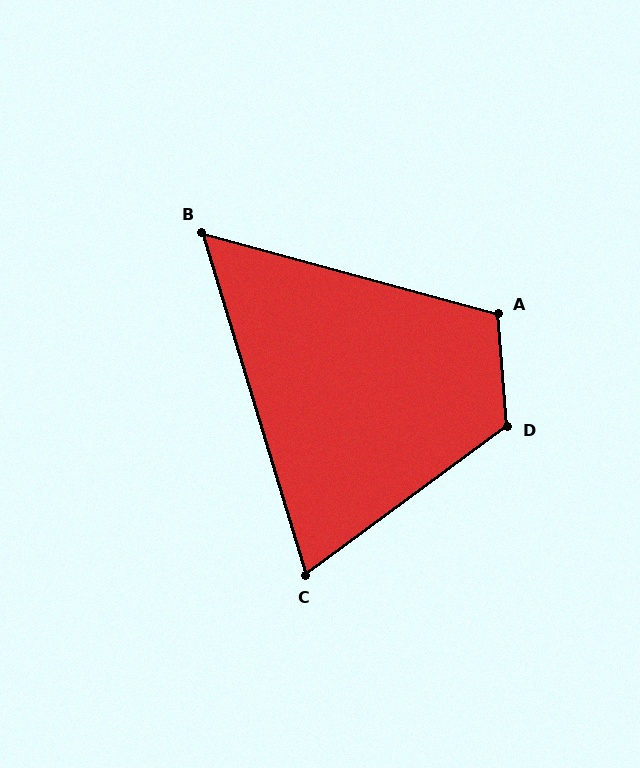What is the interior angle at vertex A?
Approximately 110 degrees (obtuse).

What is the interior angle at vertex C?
Approximately 70 degrees (acute).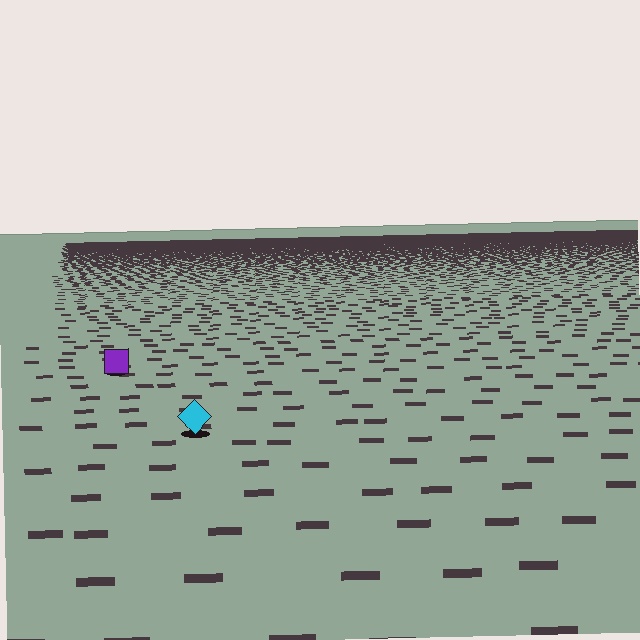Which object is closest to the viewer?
The cyan diamond is closest. The texture marks near it are larger and more spread out.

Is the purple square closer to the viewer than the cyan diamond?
No. The cyan diamond is closer — you can tell from the texture gradient: the ground texture is coarser near it.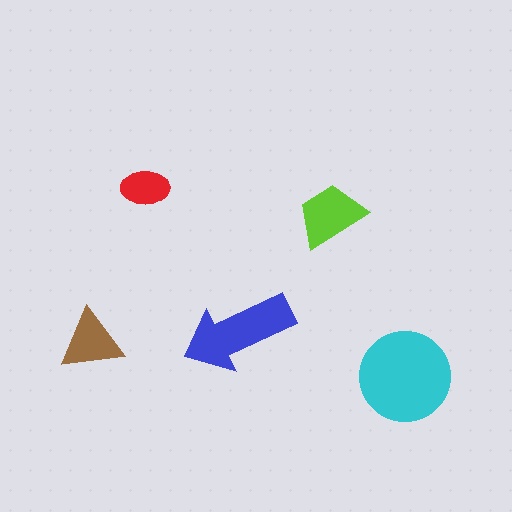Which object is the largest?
The cyan circle.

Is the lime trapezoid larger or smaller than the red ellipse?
Larger.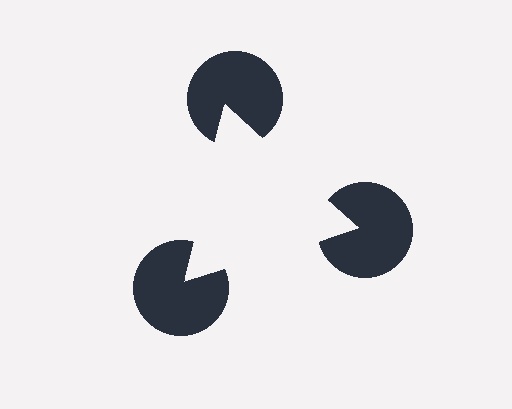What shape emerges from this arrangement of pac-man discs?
An illusory triangle — its edges are inferred from the aligned wedge cuts in the pac-man discs, not physically drawn.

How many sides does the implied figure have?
3 sides.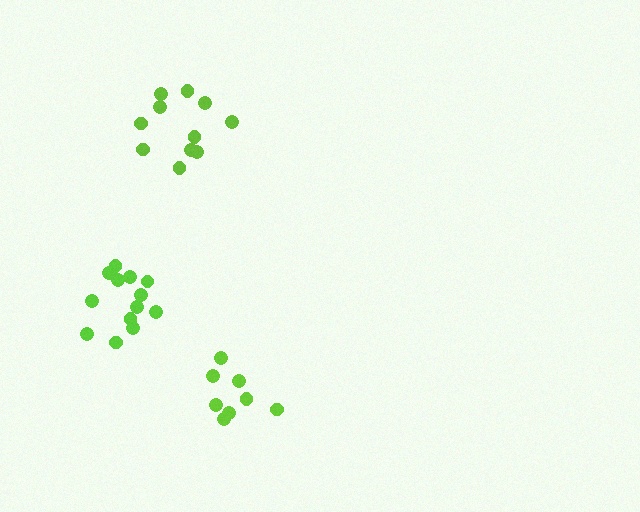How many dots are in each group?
Group 1: 8 dots, Group 2: 11 dots, Group 3: 13 dots (32 total).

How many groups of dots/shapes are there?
There are 3 groups.